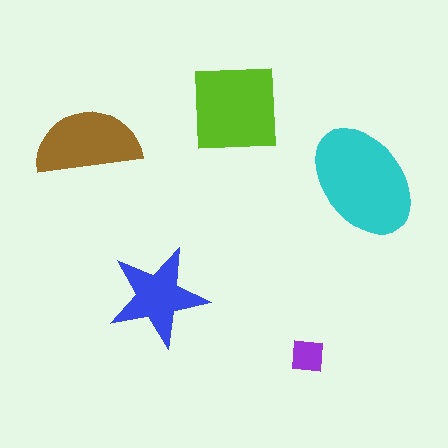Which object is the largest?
The cyan ellipse.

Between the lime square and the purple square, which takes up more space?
The lime square.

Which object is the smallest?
The purple square.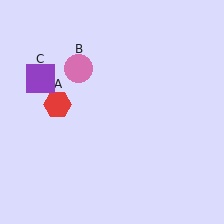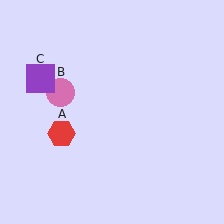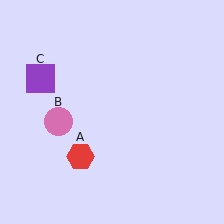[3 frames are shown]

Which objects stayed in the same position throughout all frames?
Purple square (object C) remained stationary.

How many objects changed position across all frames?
2 objects changed position: red hexagon (object A), pink circle (object B).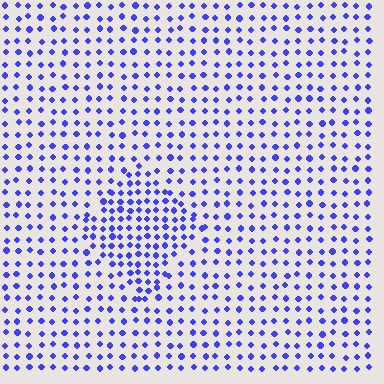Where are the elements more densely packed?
The elements are more densely packed inside the diamond boundary.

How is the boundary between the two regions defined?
The boundary is defined by a change in element density (approximately 1.7x ratio). All elements are the same color, size, and shape.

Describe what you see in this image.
The image contains small blue elements arranged at two different densities. A diamond-shaped region is visible where the elements are more densely packed than the surrounding area.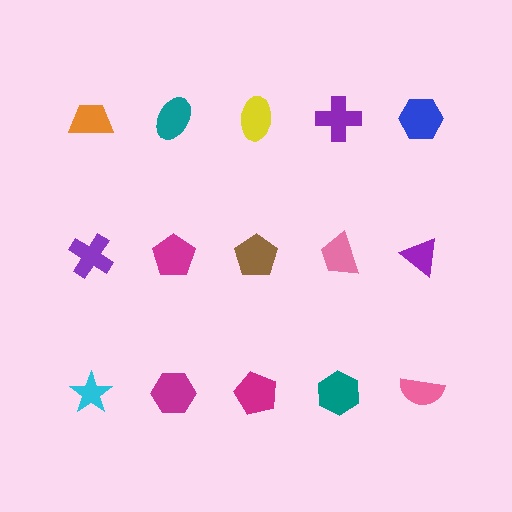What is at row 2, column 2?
A magenta pentagon.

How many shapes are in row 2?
5 shapes.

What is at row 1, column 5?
A blue hexagon.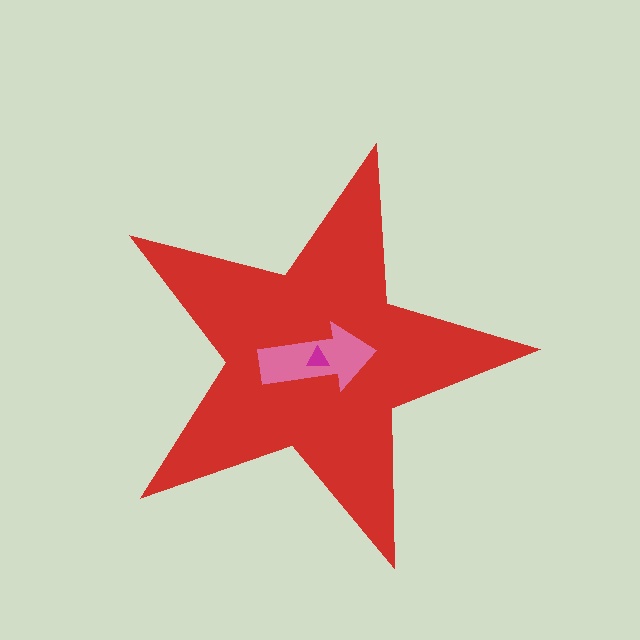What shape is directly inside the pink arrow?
The magenta triangle.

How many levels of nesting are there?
3.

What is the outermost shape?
The red star.